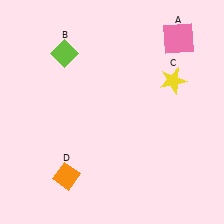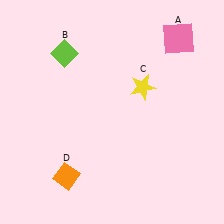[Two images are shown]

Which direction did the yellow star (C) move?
The yellow star (C) moved left.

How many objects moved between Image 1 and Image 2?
1 object moved between the two images.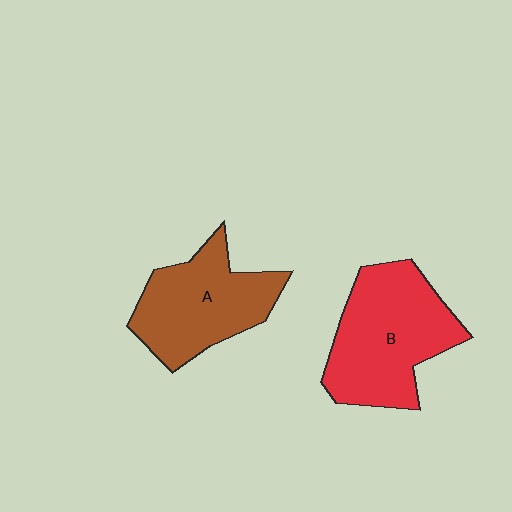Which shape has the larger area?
Shape B (red).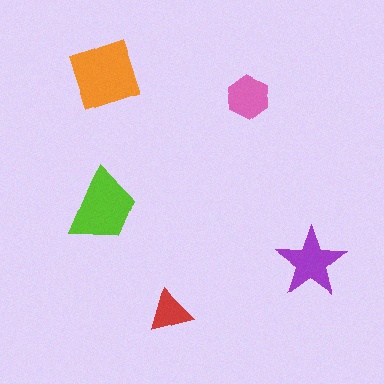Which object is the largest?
The orange diamond.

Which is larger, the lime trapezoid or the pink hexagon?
The lime trapezoid.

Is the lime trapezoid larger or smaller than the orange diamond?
Smaller.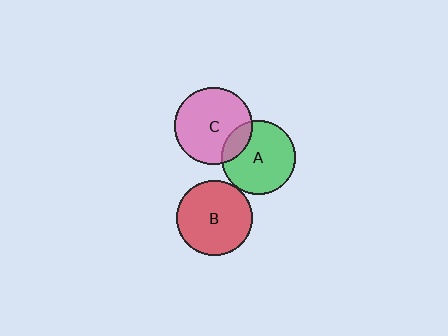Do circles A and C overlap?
Yes.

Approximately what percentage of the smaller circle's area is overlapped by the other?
Approximately 15%.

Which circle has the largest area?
Circle C (pink).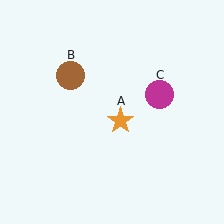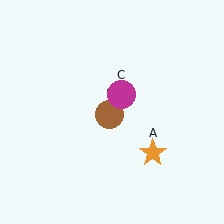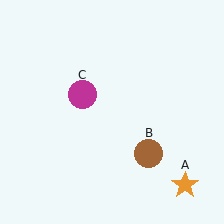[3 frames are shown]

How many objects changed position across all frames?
3 objects changed position: orange star (object A), brown circle (object B), magenta circle (object C).